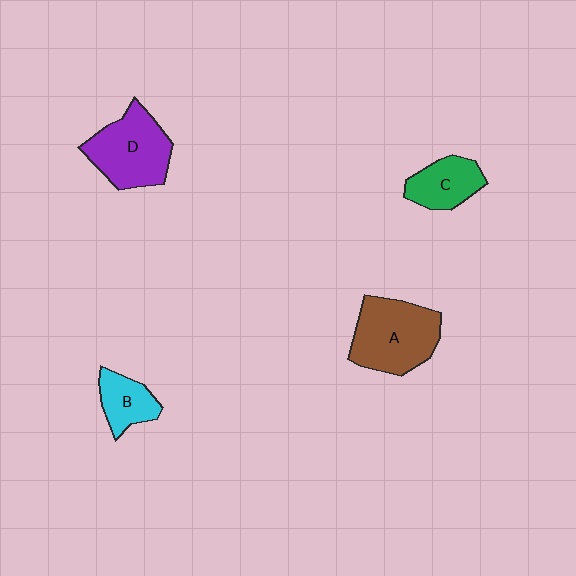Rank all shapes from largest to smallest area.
From largest to smallest: A (brown), D (purple), C (green), B (cyan).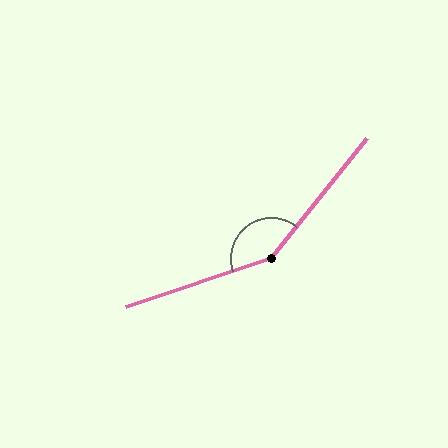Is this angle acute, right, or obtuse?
It is obtuse.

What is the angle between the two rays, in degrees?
Approximately 147 degrees.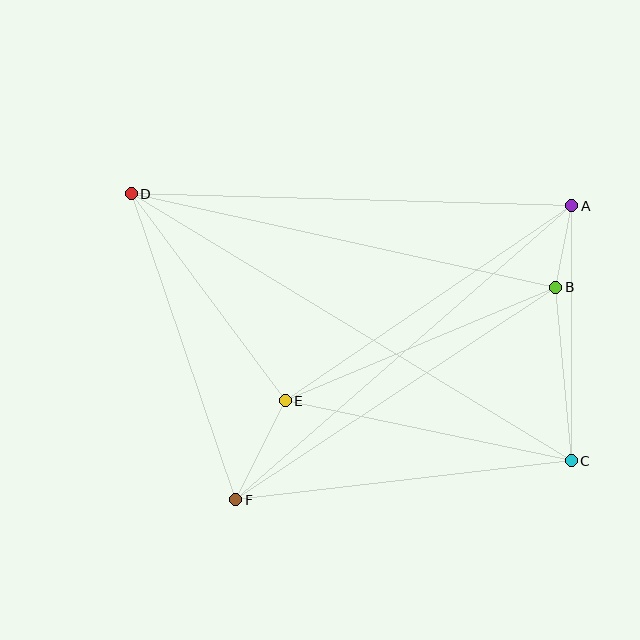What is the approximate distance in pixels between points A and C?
The distance between A and C is approximately 255 pixels.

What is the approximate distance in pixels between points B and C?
The distance between B and C is approximately 174 pixels.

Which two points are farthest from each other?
Points C and D are farthest from each other.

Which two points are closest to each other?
Points A and B are closest to each other.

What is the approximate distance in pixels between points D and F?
The distance between D and F is approximately 323 pixels.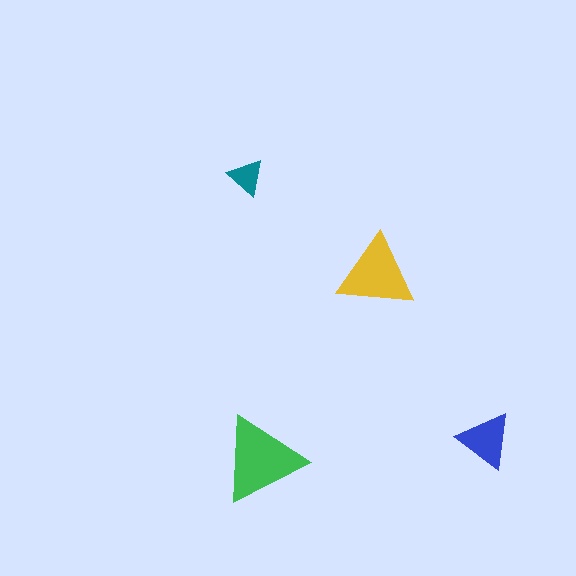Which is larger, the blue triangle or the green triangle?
The green one.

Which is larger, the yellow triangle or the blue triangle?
The yellow one.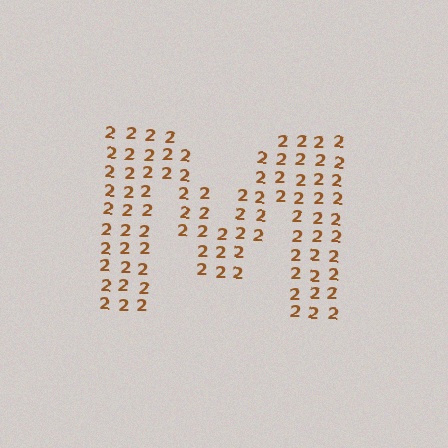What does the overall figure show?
The overall figure shows the letter M.